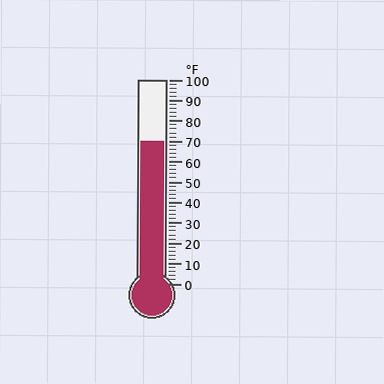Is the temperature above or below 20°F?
The temperature is above 20°F.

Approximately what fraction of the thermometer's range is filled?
The thermometer is filled to approximately 70% of its range.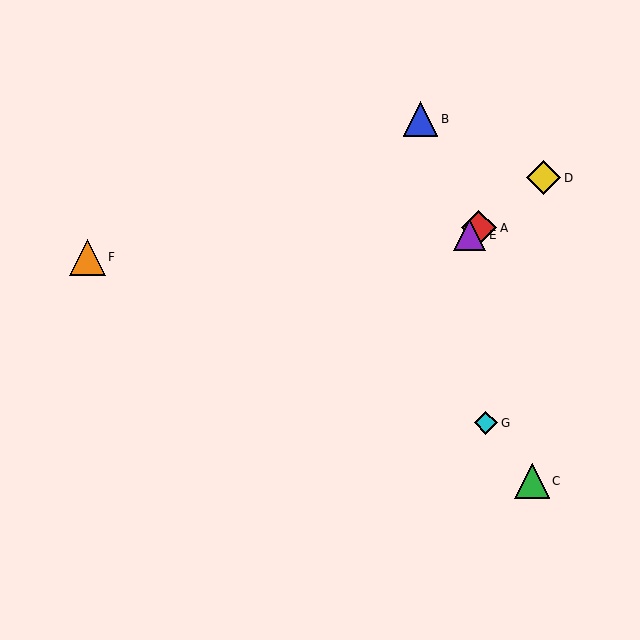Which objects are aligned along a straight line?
Objects A, D, E are aligned along a straight line.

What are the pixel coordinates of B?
Object B is at (421, 119).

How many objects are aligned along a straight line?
3 objects (A, D, E) are aligned along a straight line.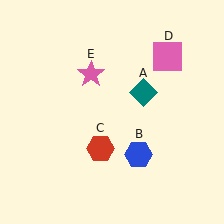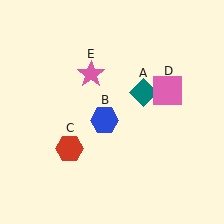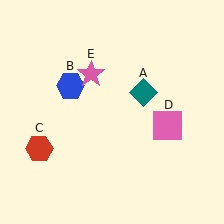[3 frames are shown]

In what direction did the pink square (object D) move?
The pink square (object D) moved down.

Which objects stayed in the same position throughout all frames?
Teal diamond (object A) and pink star (object E) remained stationary.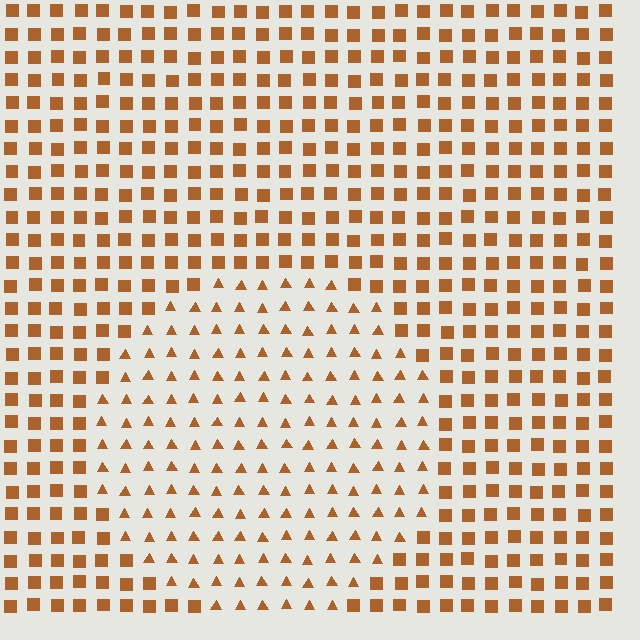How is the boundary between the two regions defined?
The boundary is defined by a change in element shape: triangles inside vs. squares outside. All elements share the same color and spacing.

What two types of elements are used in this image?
The image uses triangles inside the circle region and squares outside it.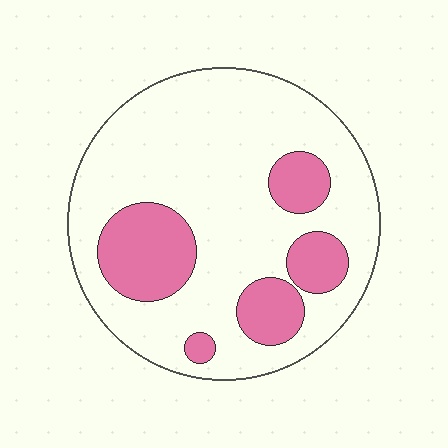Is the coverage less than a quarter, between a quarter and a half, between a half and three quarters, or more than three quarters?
Less than a quarter.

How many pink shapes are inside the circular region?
5.